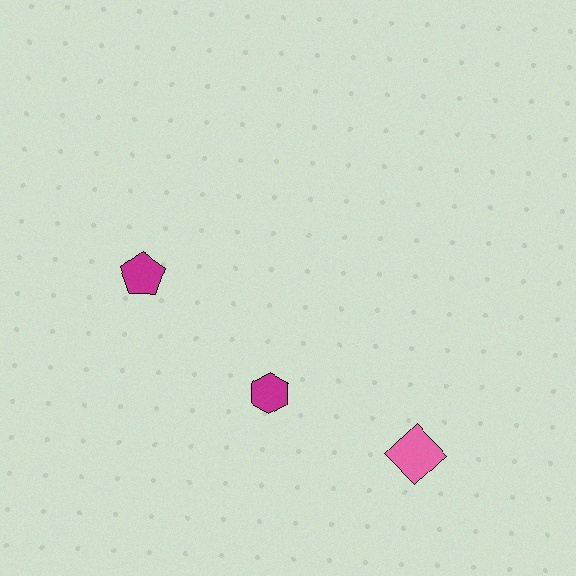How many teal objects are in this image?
There are no teal objects.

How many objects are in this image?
There are 3 objects.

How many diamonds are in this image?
There is 1 diamond.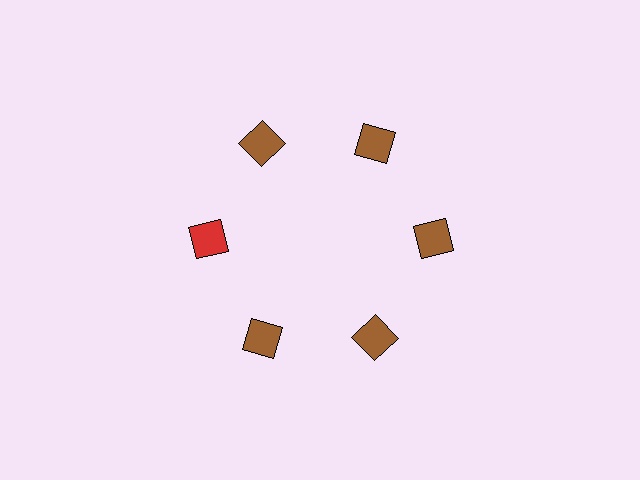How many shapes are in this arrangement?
There are 6 shapes arranged in a ring pattern.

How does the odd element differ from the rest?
It has a different color: red instead of brown.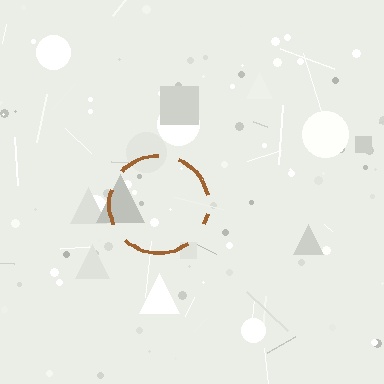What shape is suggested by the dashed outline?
The dashed outline suggests a circle.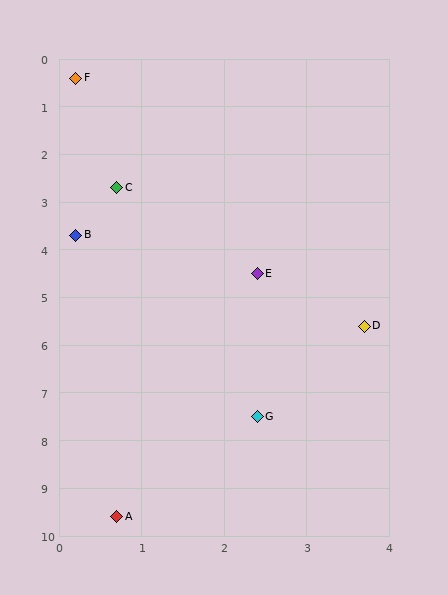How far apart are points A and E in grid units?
Points A and E are about 5.4 grid units apart.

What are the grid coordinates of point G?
Point G is at approximately (2.4, 7.5).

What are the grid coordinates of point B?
Point B is at approximately (0.2, 3.7).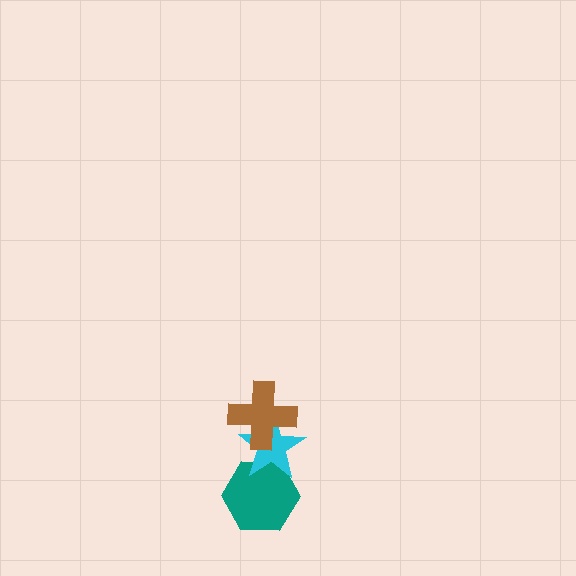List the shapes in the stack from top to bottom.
From top to bottom: the brown cross, the cyan star, the teal hexagon.